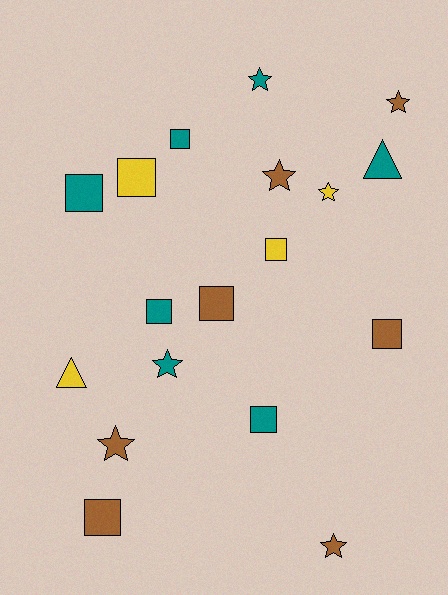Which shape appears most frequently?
Square, with 9 objects.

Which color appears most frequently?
Brown, with 7 objects.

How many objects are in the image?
There are 18 objects.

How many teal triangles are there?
There is 1 teal triangle.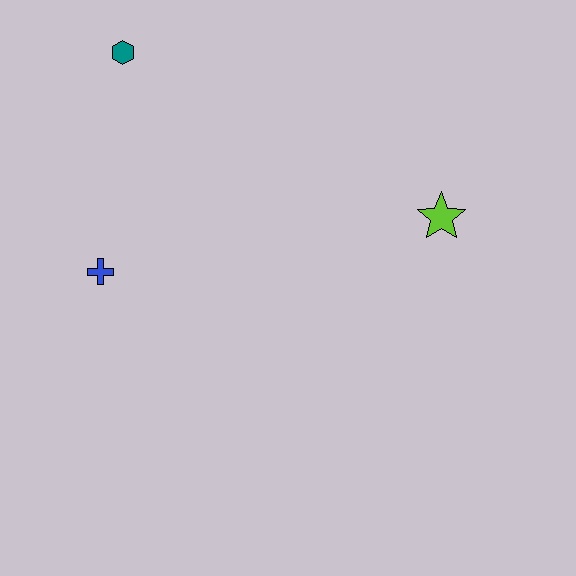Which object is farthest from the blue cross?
The lime star is farthest from the blue cross.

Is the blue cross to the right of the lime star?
No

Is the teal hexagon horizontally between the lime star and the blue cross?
Yes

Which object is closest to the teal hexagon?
The blue cross is closest to the teal hexagon.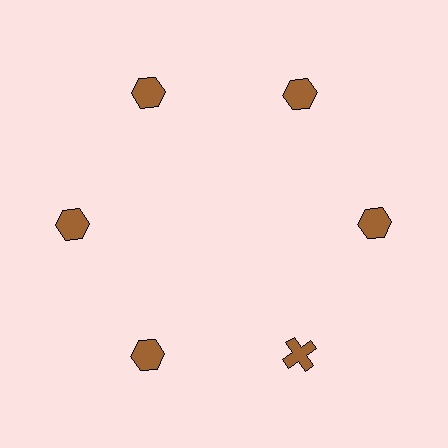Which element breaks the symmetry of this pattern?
The brown cross at roughly the 5 o'clock position breaks the symmetry. All other shapes are brown hexagons.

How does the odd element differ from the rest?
It has a different shape: cross instead of hexagon.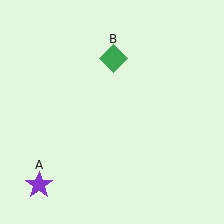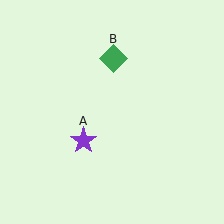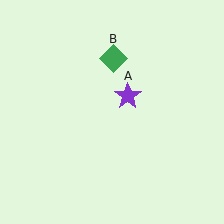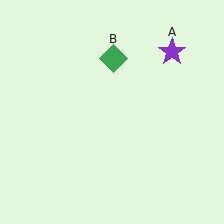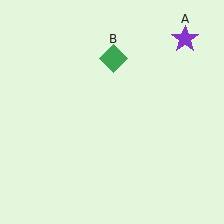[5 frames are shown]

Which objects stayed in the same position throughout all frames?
Green diamond (object B) remained stationary.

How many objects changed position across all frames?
1 object changed position: purple star (object A).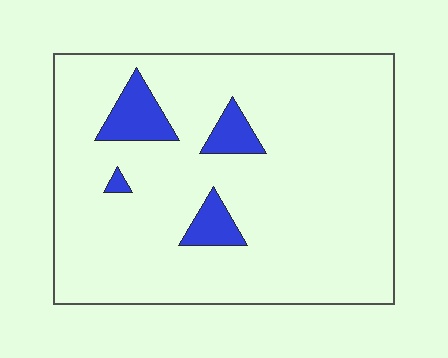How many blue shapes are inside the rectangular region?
4.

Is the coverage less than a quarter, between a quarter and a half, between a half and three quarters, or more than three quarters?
Less than a quarter.